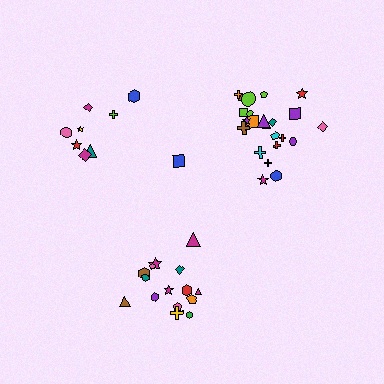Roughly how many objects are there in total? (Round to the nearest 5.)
Roughly 50 objects in total.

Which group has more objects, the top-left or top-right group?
The top-right group.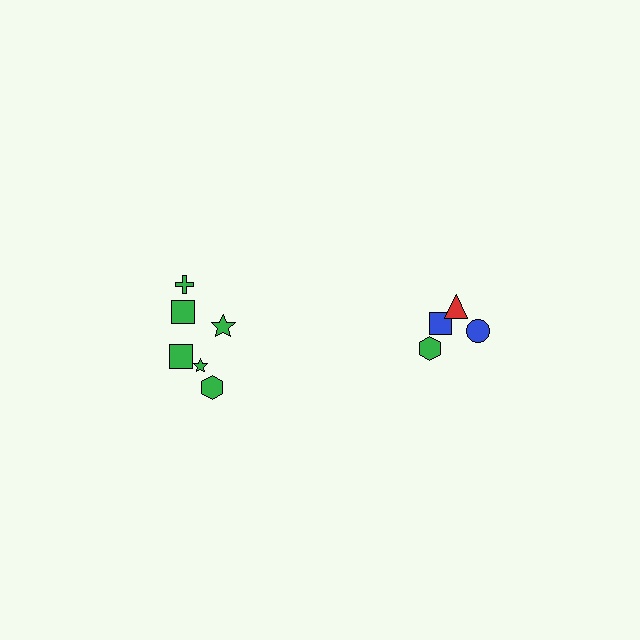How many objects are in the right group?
There are 4 objects.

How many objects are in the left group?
There are 6 objects.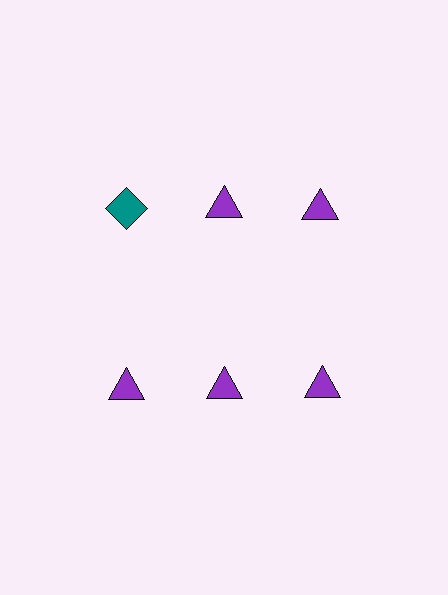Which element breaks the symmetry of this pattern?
The teal diamond in the top row, leftmost column breaks the symmetry. All other shapes are purple triangles.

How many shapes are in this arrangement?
There are 6 shapes arranged in a grid pattern.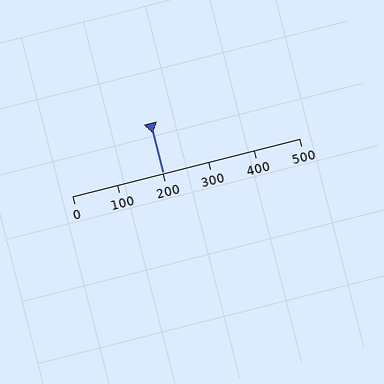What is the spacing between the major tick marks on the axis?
The major ticks are spaced 100 apart.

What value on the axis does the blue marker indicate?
The marker indicates approximately 200.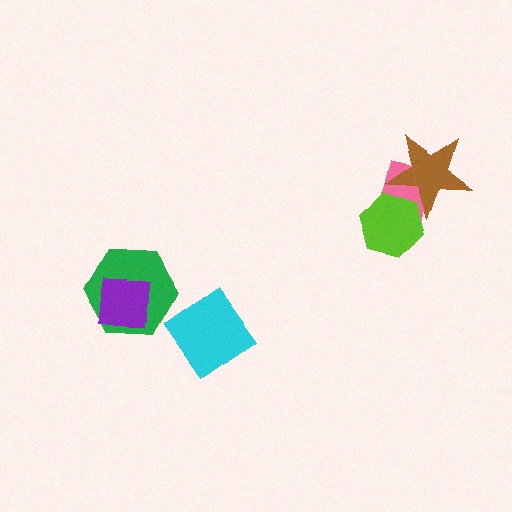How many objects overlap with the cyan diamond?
0 objects overlap with the cyan diamond.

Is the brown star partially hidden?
Yes, it is partially covered by another shape.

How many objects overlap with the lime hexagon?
2 objects overlap with the lime hexagon.